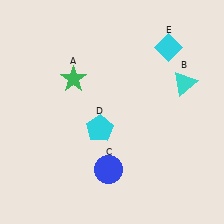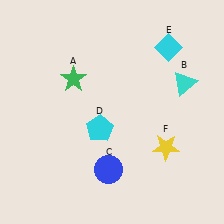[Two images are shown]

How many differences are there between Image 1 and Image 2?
There is 1 difference between the two images.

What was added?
A yellow star (F) was added in Image 2.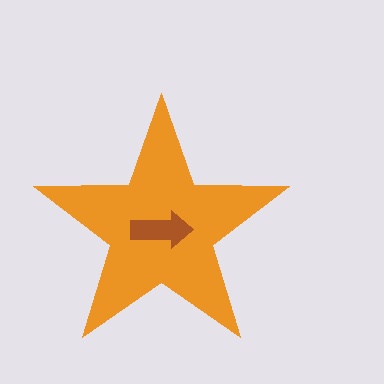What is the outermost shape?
The orange star.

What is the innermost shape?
The brown arrow.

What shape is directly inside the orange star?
The brown arrow.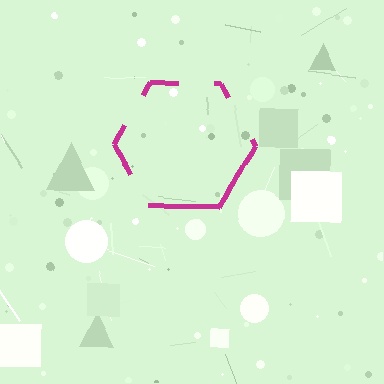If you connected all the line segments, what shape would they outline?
They would outline a hexagon.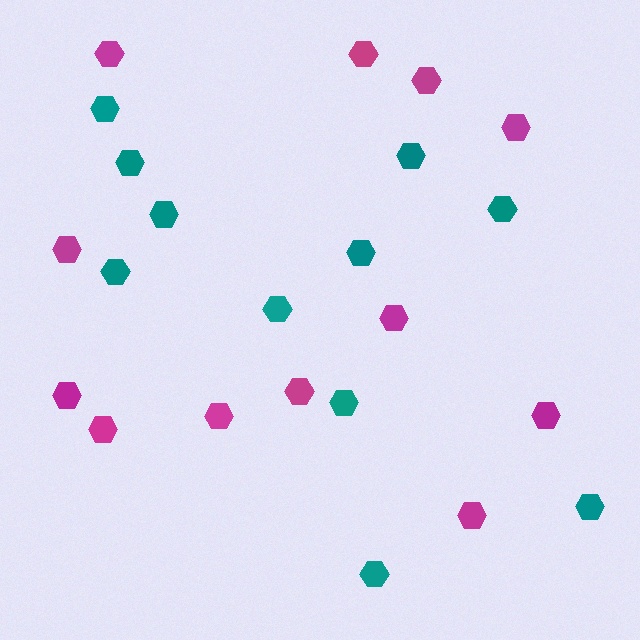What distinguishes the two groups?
There are 2 groups: one group of magenta hexagons (12) and one group of teal hexagons (11).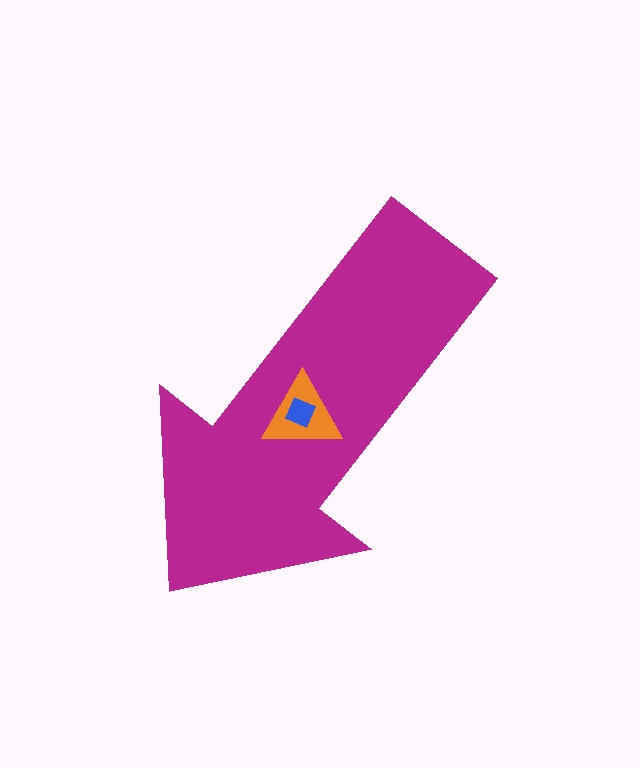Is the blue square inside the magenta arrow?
Yes.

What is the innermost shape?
The blue square.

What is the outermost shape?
The magenta arrow.